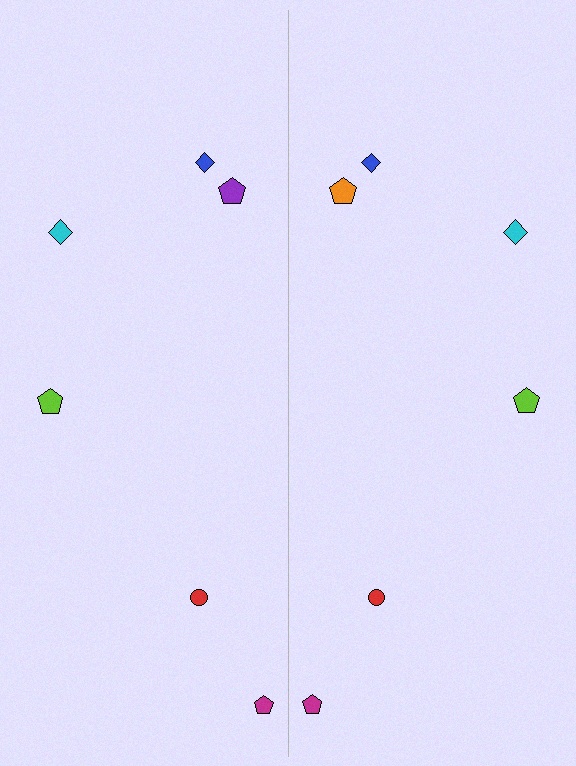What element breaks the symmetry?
The orange pentagon on the right side breaks the symmetry — its mirror counterpart is purple.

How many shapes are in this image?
There are 12 shapes in this image.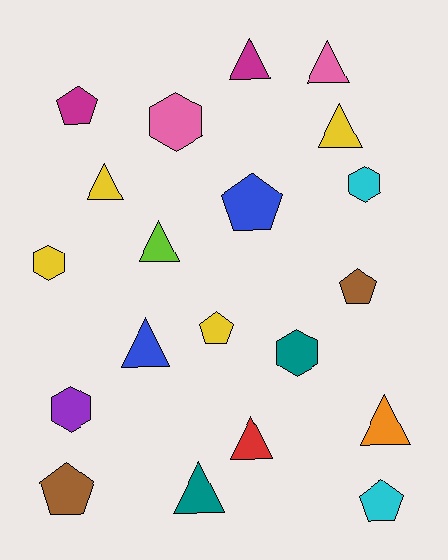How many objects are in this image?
There are 20 objects.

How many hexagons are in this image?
There are 5 hexagons.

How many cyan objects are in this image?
There are 2 cyan objects.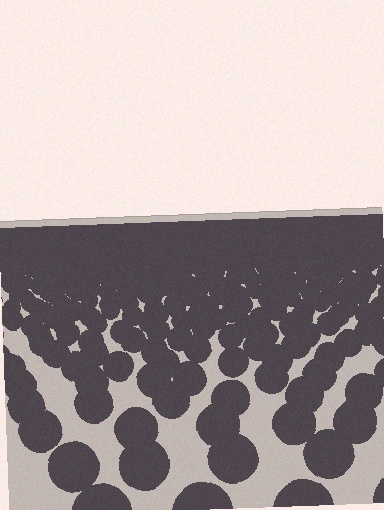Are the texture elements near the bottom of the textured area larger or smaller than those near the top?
Larger. Near the bottom, elements are closer to the viewer and appear at a bigger on-screen size.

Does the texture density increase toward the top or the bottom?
Density increases toward the top.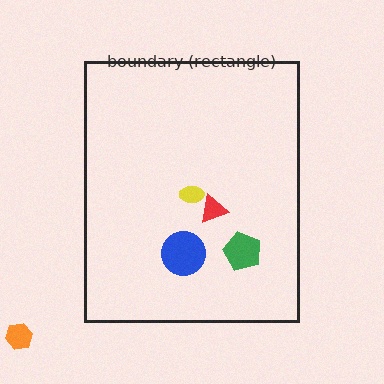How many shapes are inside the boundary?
4 inside, 1 outside.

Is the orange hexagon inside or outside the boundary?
Outside.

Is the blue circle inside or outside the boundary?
Inside.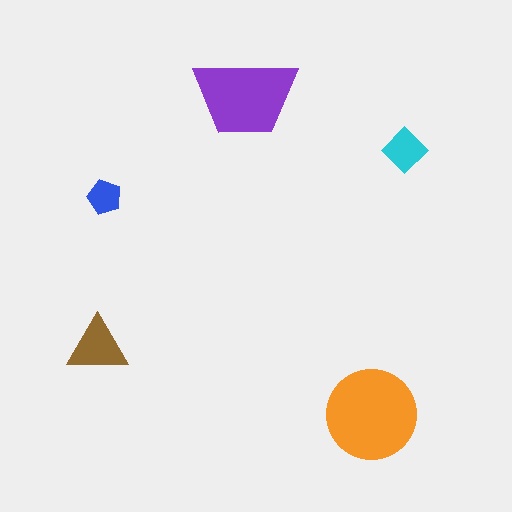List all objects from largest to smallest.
The orange circle, the purple trapezoid, the brown triangle, the cyan diamond, the blue pentagon.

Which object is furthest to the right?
The cyan diamond is rightmost.